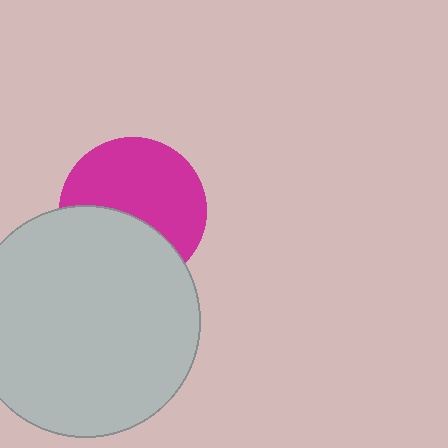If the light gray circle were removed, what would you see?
You would see the complete magenta circle.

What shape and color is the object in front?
The object in front is a light gray circle.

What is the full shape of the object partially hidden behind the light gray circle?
The partially hidden object is a magenta circle.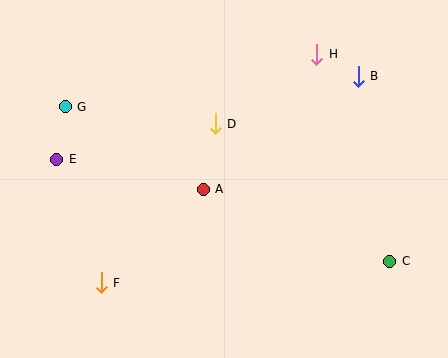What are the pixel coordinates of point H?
Point H is at (317, 55).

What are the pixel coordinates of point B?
Point B is at (358, 76).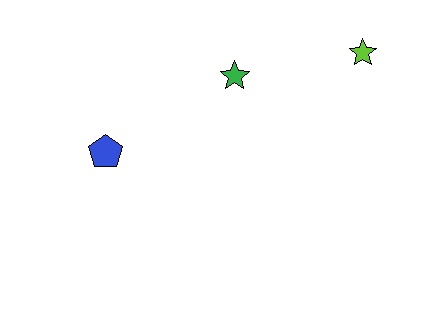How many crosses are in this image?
There are no crosses.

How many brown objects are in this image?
There are no brown objects.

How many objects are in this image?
There are 3 objects.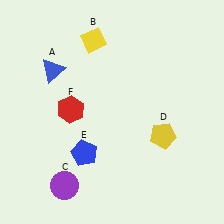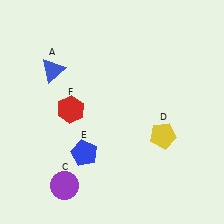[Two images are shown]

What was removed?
The yellow diamond (B) was removed in Image 2.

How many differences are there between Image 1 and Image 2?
There is 1 difference between the two images.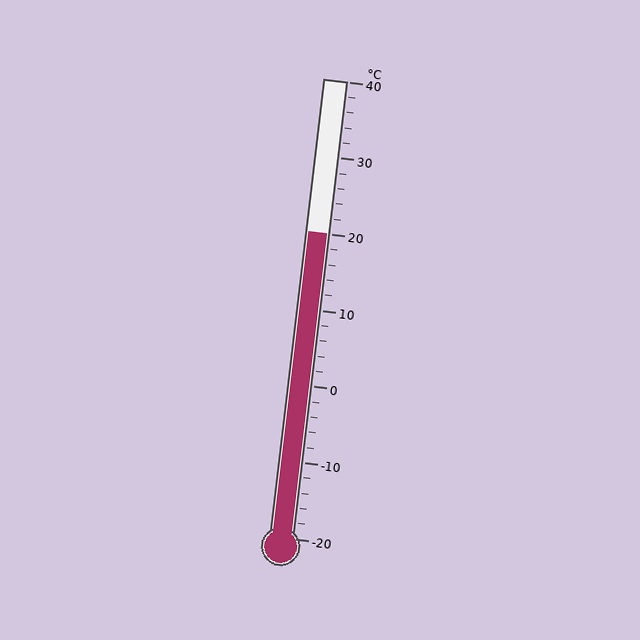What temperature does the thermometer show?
The thermometer shows approximately 20°C.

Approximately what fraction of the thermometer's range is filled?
The thermometer is filled to approximately 65% of its range.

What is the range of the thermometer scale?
The thermometer scale ranges from -20°C to 40°C.